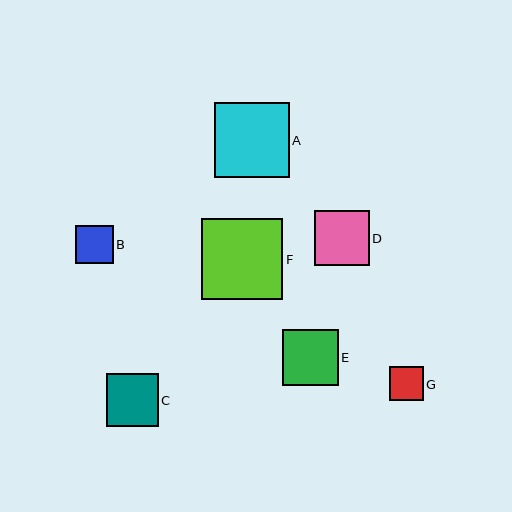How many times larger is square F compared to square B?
Square F is approximately 2.2 times the size of square B.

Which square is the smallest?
Square G is the smallest with a size of approximately 34 pixels.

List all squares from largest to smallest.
From largest to smallest: F, A, E, D, C, B, G.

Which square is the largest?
Square F is the largest with a size of approximately 81 pixels.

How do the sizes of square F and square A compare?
Square F and square A are approximately the same size.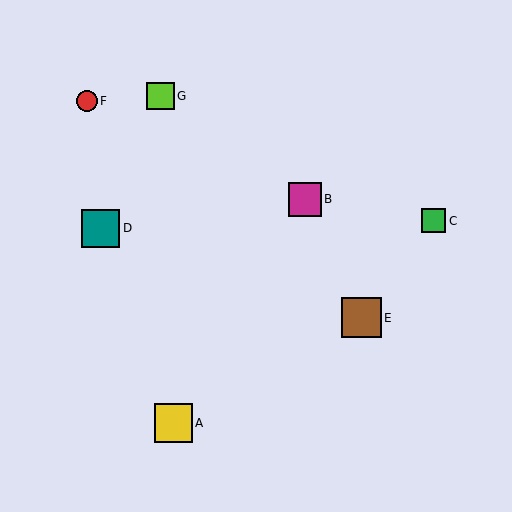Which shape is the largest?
The brown square (labeled E) is the largest.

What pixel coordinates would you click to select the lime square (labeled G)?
Click at (161, 96) to select the lime square G.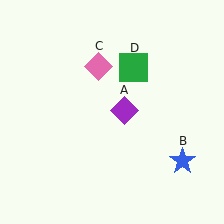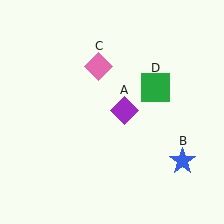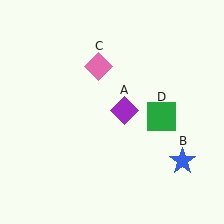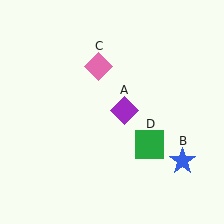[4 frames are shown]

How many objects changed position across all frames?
1 object changed position: green square (object D).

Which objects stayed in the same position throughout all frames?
Purple diamond (object A) and blue star (object B) and pink diamond (object C) remained stationary.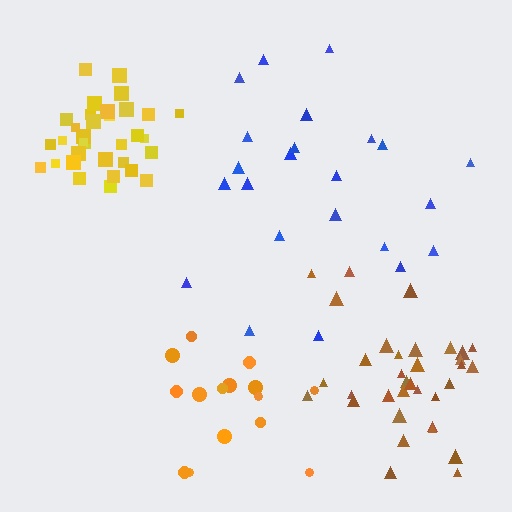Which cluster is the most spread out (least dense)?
Blue.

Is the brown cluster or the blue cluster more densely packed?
Brown.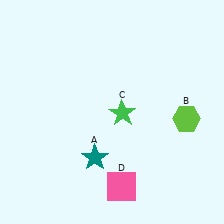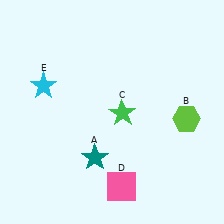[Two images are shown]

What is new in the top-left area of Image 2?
A cyan star (E) was added in the top-left area of Image 2.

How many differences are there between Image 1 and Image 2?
There is 1 difference between the two images.